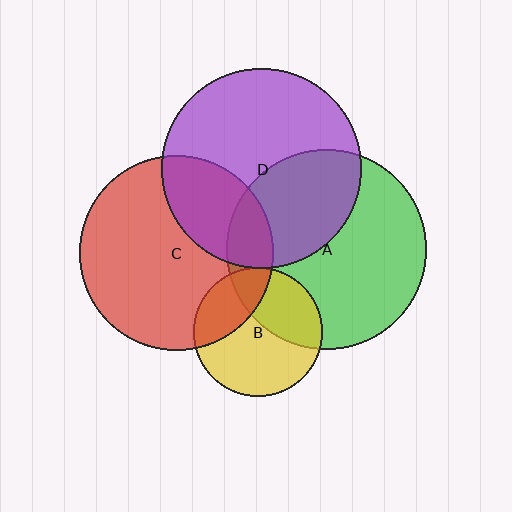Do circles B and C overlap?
Yes.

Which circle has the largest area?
Circle A (green).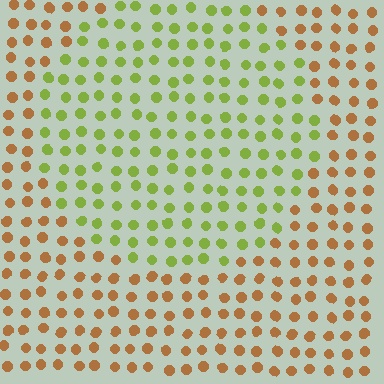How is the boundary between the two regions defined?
The boundary is defined purely by a slight shift in hue (about 58 degrees). Spacing, size, and orientation are identical on both sides.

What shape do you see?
I see a circle.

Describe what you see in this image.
The image is filled with small brown elements in a uniform arrangement. A circle-shaped region is visible where the elements are tinted to a slightly different hue, forming a subtle color boundary.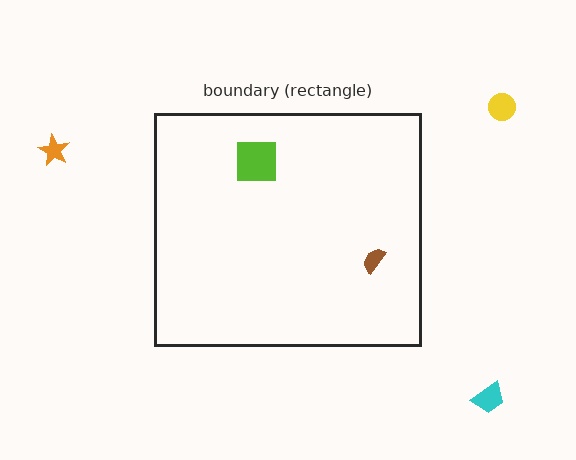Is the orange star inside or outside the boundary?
Outside.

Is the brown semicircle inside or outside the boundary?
Inside.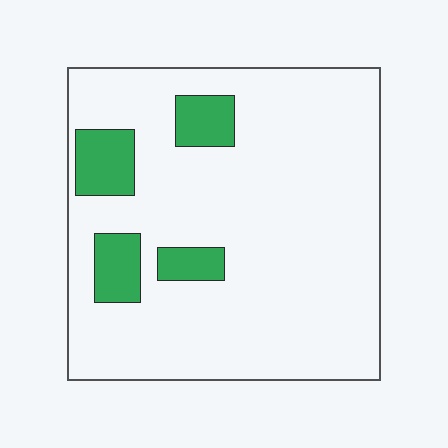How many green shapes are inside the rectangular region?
4.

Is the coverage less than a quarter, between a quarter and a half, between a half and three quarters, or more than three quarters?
Less than a quarter.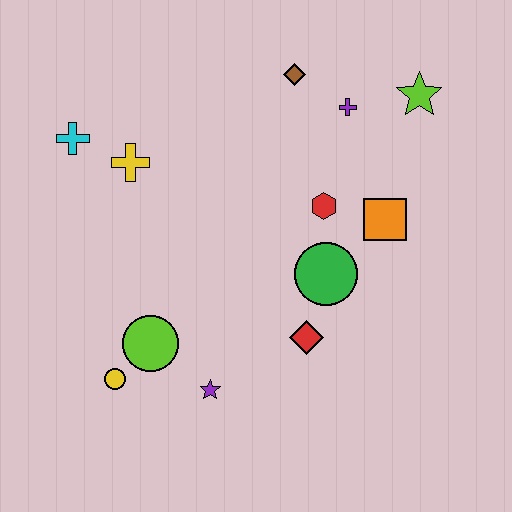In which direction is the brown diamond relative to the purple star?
The brown diamond is above the purple star.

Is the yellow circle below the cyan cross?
Yes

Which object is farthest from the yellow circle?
The lime star is farthest from the yellow circle.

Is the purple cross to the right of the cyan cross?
Yes